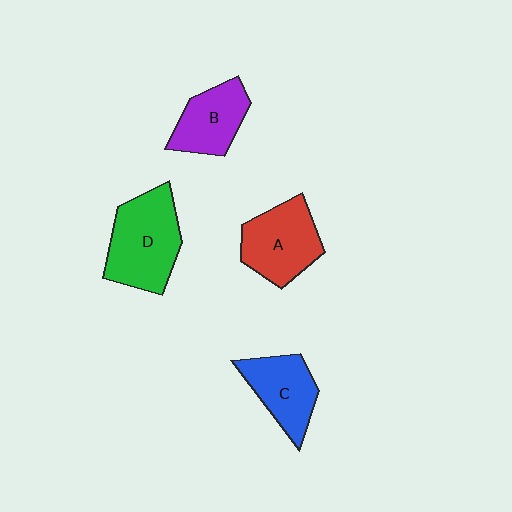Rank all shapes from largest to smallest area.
From largest to smallest: D (green), A (red), C (blue), B (purple).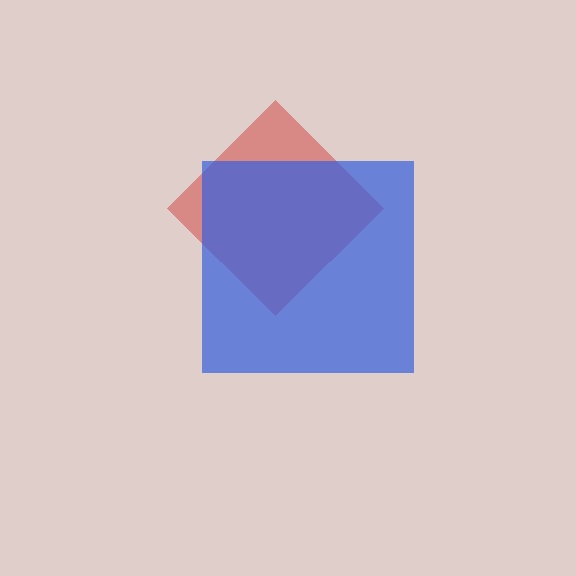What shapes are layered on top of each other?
The layered shapes are: a red diamond, a blue square.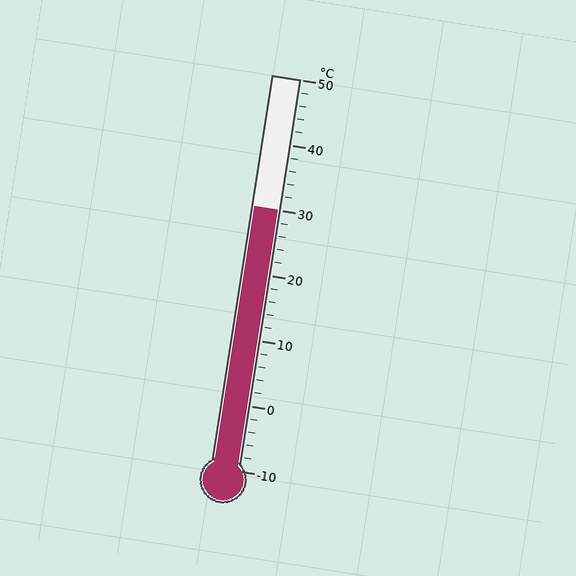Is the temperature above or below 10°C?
The temperature is above 10°C.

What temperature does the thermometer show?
The thermometer shows approximately 30°C.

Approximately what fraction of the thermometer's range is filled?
The thermometer is filled to approximately 65% of its range.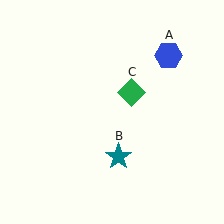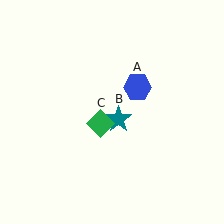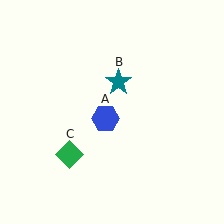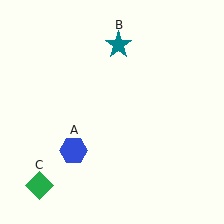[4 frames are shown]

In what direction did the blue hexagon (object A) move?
The blue hexagon (object A) moved down and to the left.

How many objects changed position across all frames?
3 objects changed position: blue hexagon (object A), teal star (object B), green diamond (object C).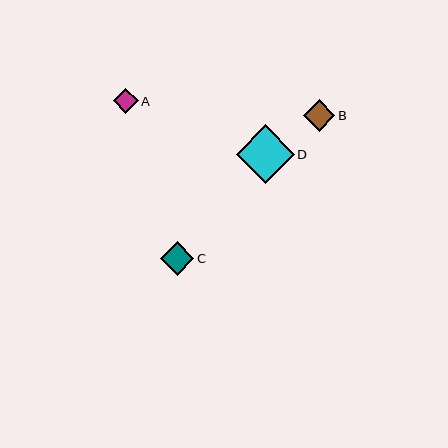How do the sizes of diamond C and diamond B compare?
Diamond C and diamond B are approximately the same size.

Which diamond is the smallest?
Diamond A is the smallest with a size of approximately 25 pixels.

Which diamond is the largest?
Diamond D is the largest with a size of approximately 58 pixels.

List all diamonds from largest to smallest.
From largest to smallest: D, C, B, A.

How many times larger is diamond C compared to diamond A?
Diamond C is approximately 1.3 times the size of diamond A.